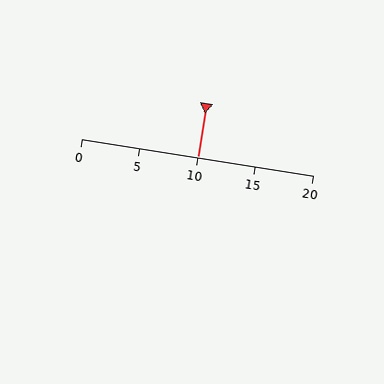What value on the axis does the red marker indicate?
The marker indicates approximately 10.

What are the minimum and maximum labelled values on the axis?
The axis runs from 0 to 20.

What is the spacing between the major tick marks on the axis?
The major ticks are spaced 5 apart.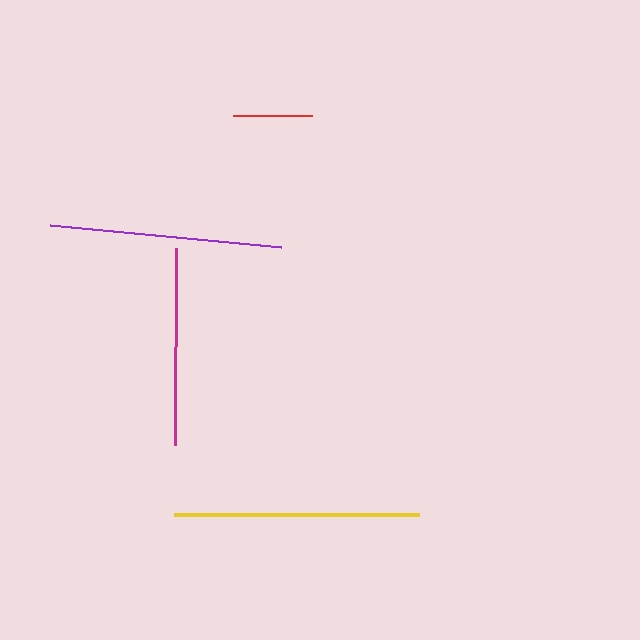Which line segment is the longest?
The yellow line is the longest at approximately 244 pixels.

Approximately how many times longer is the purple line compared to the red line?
The purple line is approximately 3.0 times the length of the red line.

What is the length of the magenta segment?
The magenta segment is approximately 197 pixels long.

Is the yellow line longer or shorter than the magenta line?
The yellow line is longer than the magenta line.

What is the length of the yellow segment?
The yellow segment is approximately 244 pixels long.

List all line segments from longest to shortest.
From longest to shortest: yellow, purple, magenta, red.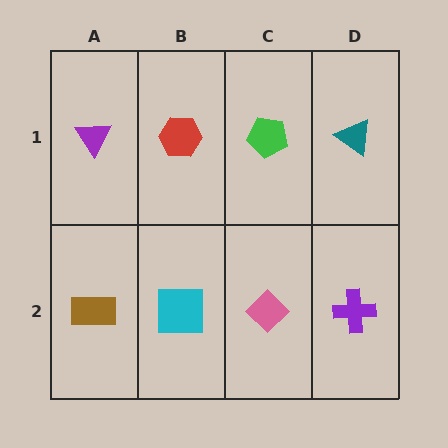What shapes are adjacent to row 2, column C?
A green pentagon (row 1, column C), a cyan square (row 2, column B), a purple cross (row 2, column D).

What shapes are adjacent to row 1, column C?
A pink diamond (row 2, column C), a red hexagon (row 1, column B), a teal triangle (row 1, column D).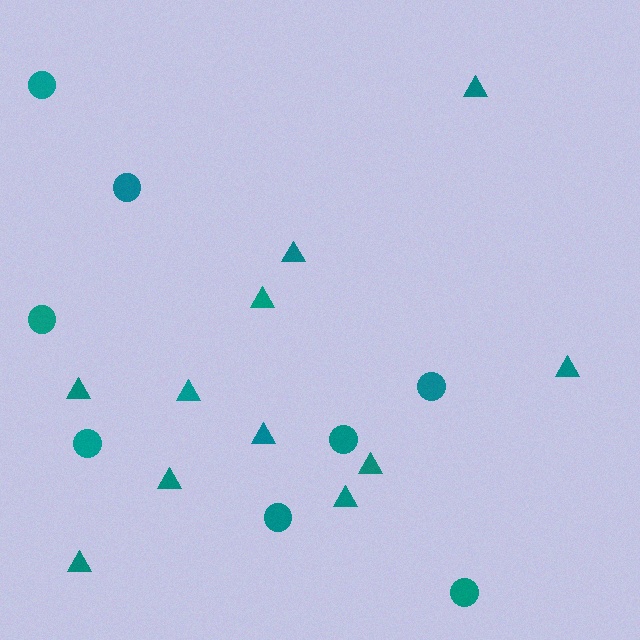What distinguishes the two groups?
There are 2 groups: one group of circles (8) and one group of triangles (11).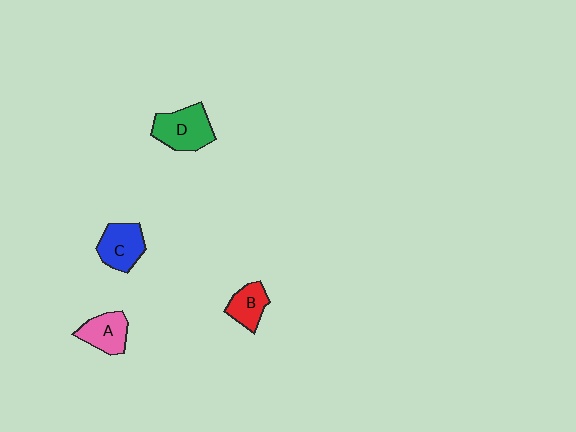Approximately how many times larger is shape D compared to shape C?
Approximately 1.2 times.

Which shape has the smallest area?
Shape B (red).